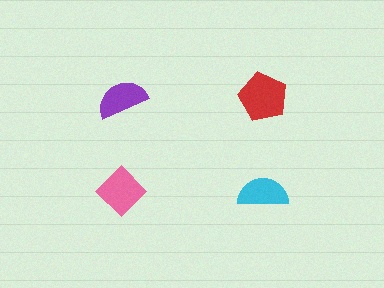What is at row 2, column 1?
A pink diamond.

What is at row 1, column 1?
A purple semicircle.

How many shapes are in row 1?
2 shapes.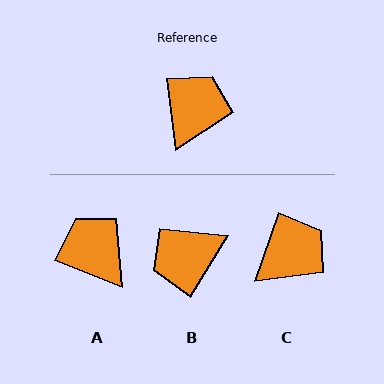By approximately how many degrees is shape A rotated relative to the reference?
Approximately 62 degrees counter-clockwise.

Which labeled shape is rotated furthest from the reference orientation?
B, about 142 degrees away.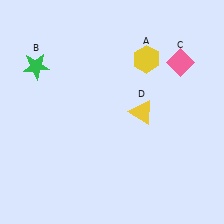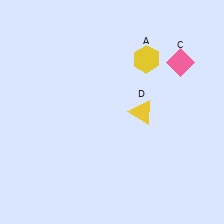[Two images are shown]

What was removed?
The green star (B) was removed in Image 2.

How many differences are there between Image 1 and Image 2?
There is 1 difference between the two images.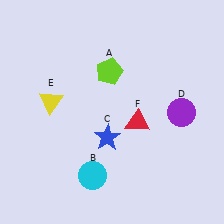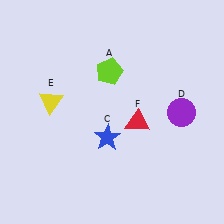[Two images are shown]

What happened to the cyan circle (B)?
The cyan circle (B) was removed in Image 2. It was in the bottom-left area of Image 1.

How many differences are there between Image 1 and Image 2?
There is 1 difference between the two images.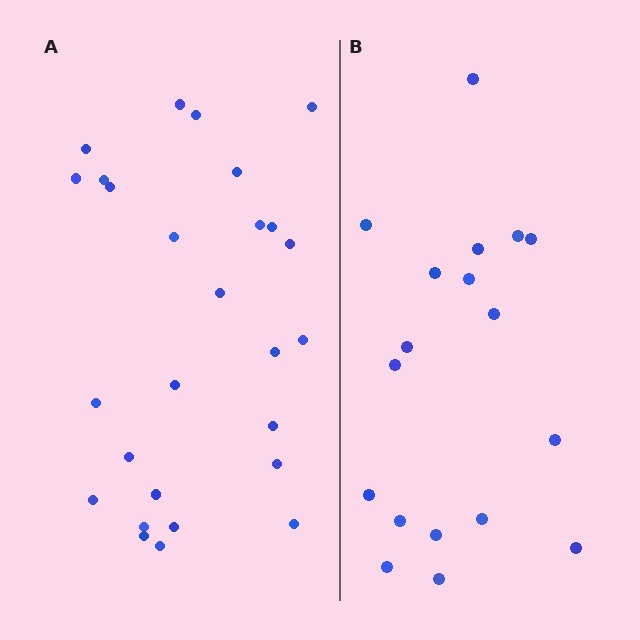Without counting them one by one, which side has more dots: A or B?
Region A (the left region) has more dots.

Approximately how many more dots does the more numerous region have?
Region A has roughly 8 or so more dots than region B.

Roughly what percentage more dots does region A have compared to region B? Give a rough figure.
About 50% more.